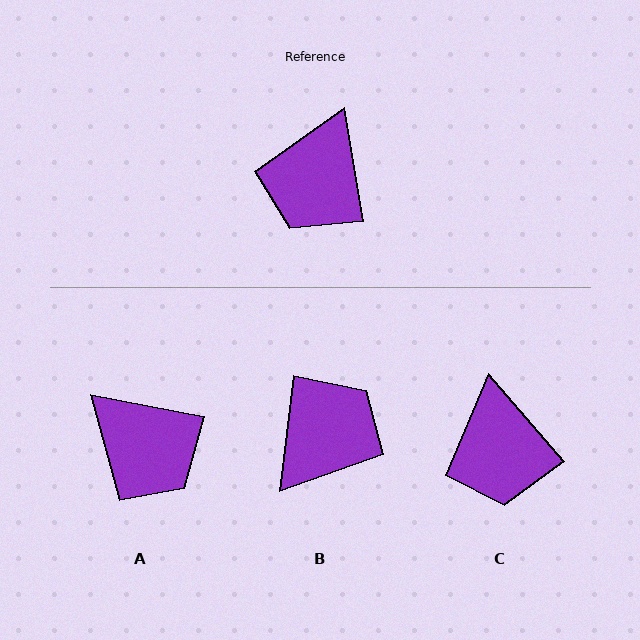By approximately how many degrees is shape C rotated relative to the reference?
Approximately 32 degrees counter-clockwise.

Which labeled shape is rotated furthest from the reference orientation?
B, about 164 degrees away.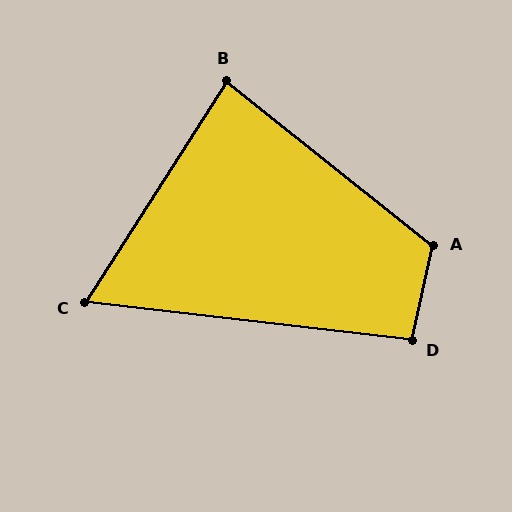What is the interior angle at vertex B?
Approximately 84 degrees (acute).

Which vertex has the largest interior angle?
A, at approximately 116 degrees.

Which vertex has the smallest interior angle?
C, at approximately 64 degrees.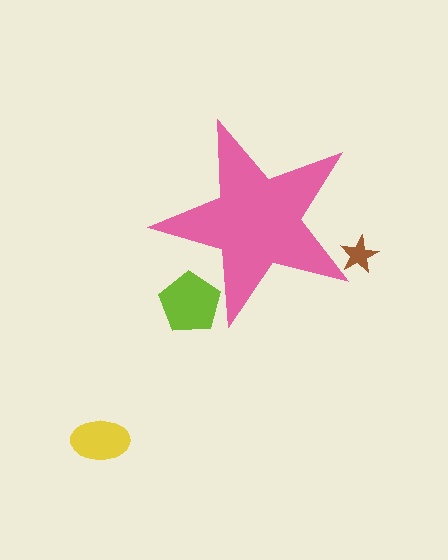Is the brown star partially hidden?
Yes, the brown star is partially hidden behind the pink star.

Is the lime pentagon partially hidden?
Yes, the lime pentagon is partially hidden behind the pink star.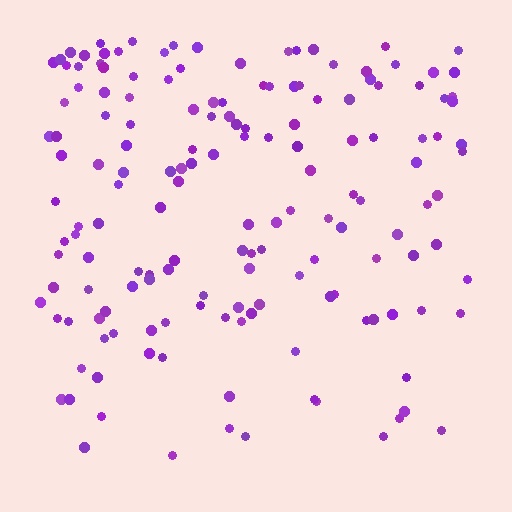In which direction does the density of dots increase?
From bottom to top, with the top side densest.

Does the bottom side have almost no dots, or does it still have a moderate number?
Still a moderate number, just noticeably fewer than the top.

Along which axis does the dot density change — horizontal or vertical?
Vertical.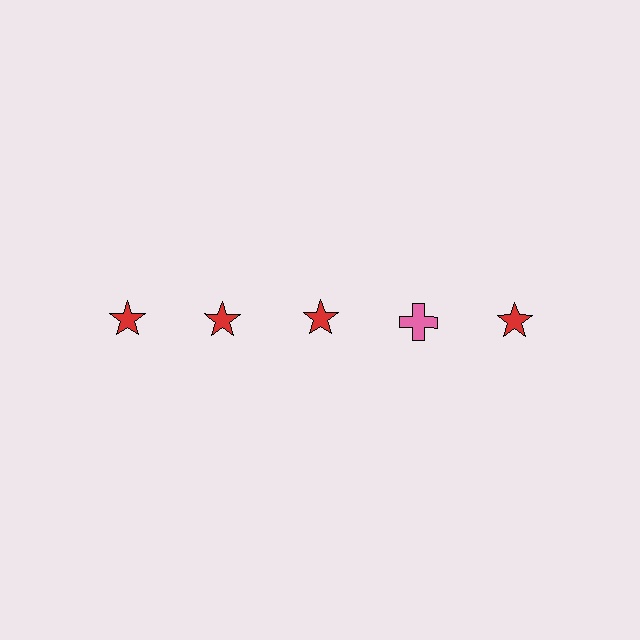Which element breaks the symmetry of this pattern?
The pink cross in the top row, second from right column breaks the symmetry. All other shapes are red stars.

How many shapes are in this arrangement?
There are 5 shapes arranged in a grid pattern.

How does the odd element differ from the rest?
It differs in both color (pink instead of red) and shape (cross instead of star).